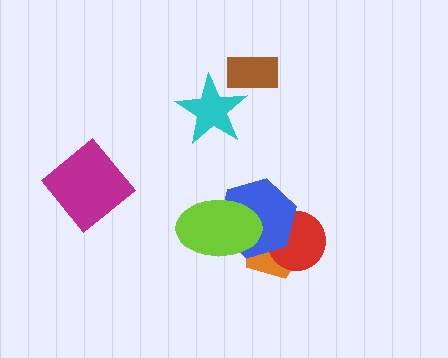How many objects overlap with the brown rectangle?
1 object overlaps with the brown rectangle.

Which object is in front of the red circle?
The blue hexagon is in front of the red circle.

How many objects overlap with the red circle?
2 objects overlap with the red circle.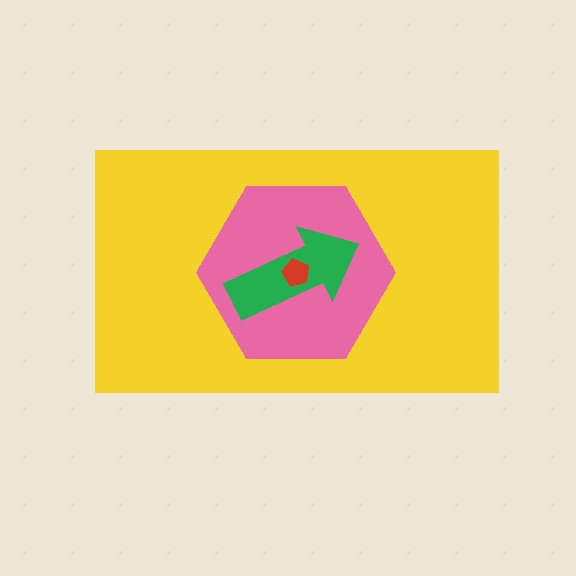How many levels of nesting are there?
4.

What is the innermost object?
The red pentagon.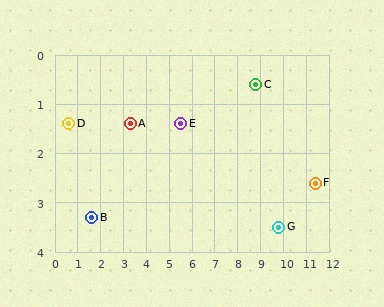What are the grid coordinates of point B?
Point B is at approximately (1.6, 3.3).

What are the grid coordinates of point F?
Point F is at approximately (11.4, 2.6).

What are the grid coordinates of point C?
Point C is at approximately (8.8, 0.6).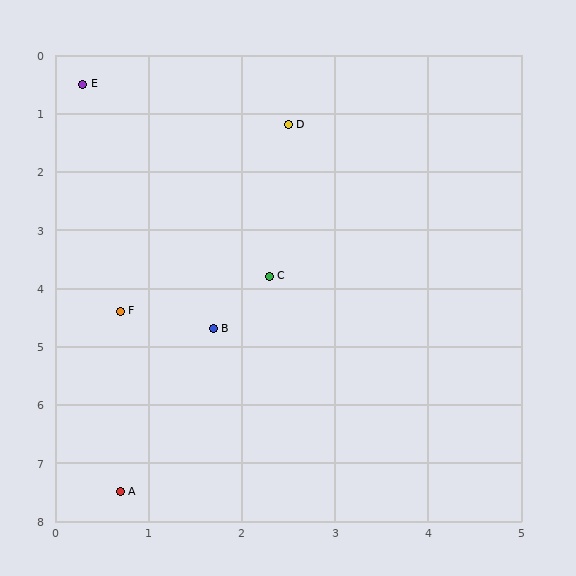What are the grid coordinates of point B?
Point B is at approximately (1.7, 4.7).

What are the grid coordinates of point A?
Point A is at approximately (0.7, 7.5).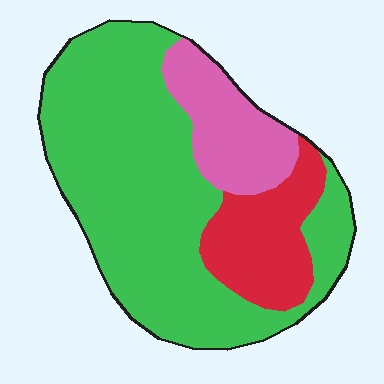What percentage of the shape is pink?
Pink takes up about one sixth (1/6) of the shape.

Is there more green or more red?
Green.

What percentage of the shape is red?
Red covers 18% of the shape.